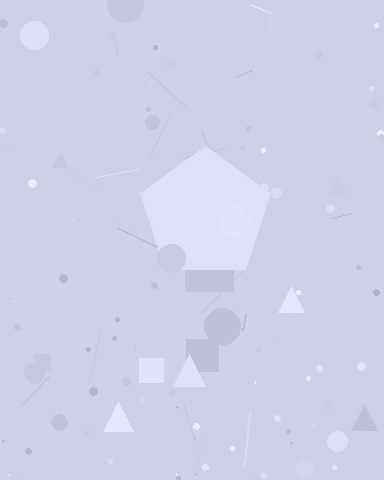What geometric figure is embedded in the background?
A pentagon is embedded in the background.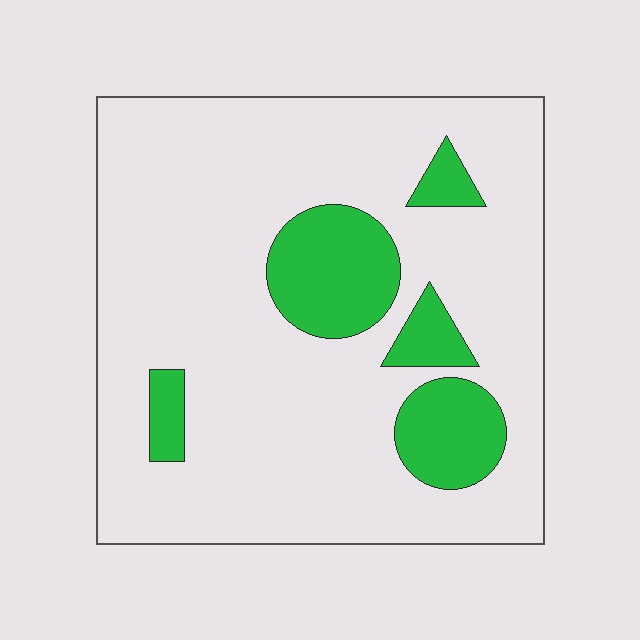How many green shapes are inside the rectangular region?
5.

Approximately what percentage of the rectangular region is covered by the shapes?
Approximately 15%.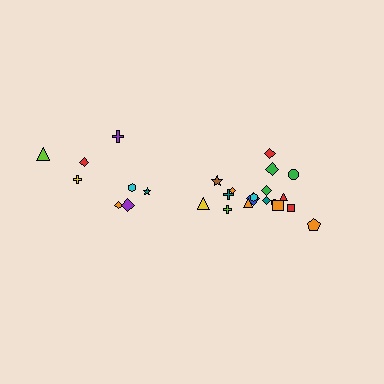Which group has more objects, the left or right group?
The right group.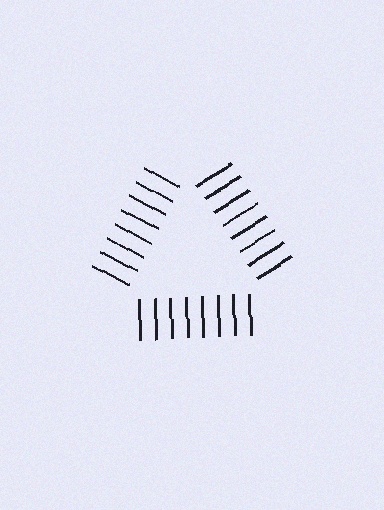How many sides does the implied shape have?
3 sides — the line-ends trace a triangle.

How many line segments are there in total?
24 — 8 along each of the 3 edges.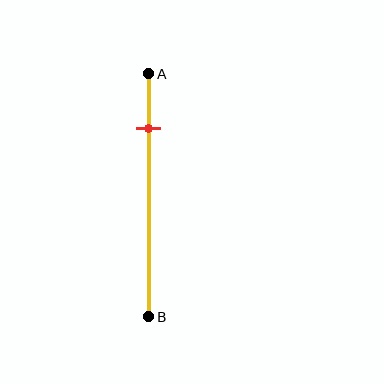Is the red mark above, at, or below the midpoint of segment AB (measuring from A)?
The red mark is above the midpoint of segment AB.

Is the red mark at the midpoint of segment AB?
No, the mark is at about 20% from A, not at the 50% midpoint.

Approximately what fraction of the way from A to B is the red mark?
The red mark is approximately 20% of the way from A to B.